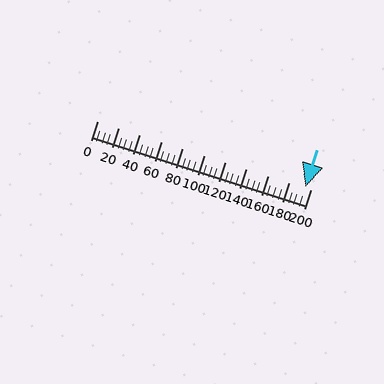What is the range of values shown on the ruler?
The ruler shows values from 0 to 200.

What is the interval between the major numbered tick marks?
The major tick marks are spaced 20 units apart.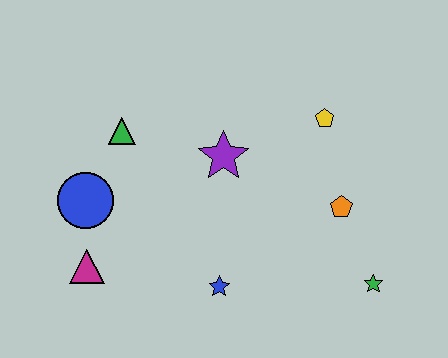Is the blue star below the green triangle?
Yes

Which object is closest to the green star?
The orange pentagon is closest to the green star.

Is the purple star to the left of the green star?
Yes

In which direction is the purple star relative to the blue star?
The purple star is above the blue star.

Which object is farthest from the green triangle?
The green star is farthest from the green triangle.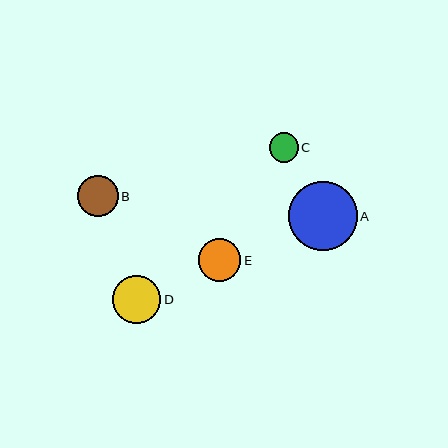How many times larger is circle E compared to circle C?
Circle E is approximately 1.5 times the size of circle C.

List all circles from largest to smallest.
From largest to smallest: A, D, E, B, C.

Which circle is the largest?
Circle A is the largest with a size of approximately 69 pixels.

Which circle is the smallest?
Circle C is the smallest with a size of approximately 29 pixels.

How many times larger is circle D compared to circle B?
Circle D is approximately 1.2 times the size of circle B.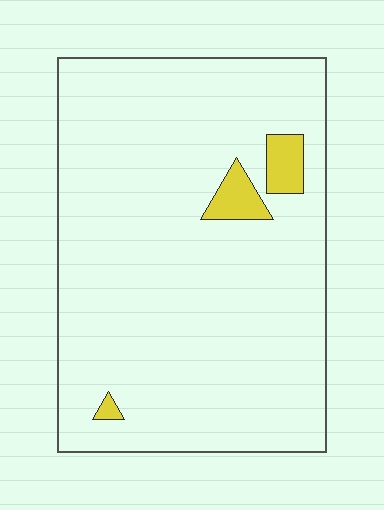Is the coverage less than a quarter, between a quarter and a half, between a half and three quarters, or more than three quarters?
Less than a quarter.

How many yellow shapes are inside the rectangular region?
3.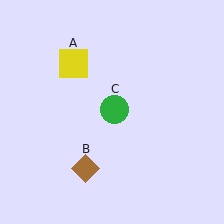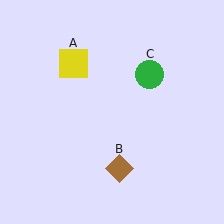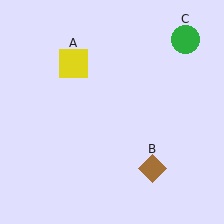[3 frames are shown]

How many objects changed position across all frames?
2 objects changed position: brown diamond (object B), green circle (object C).